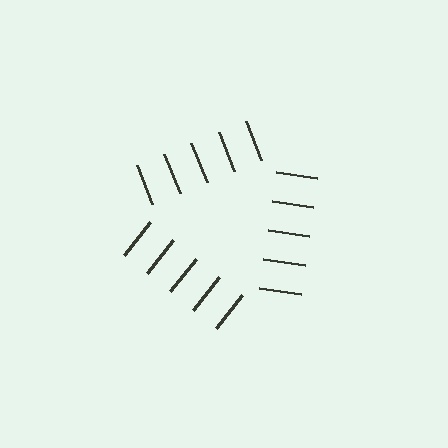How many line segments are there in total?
15 — 5 along each of the 3 edges.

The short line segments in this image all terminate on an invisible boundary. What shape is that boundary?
An illusory triangle — the line segments terminate on its edges but no continuous stroke is drawn.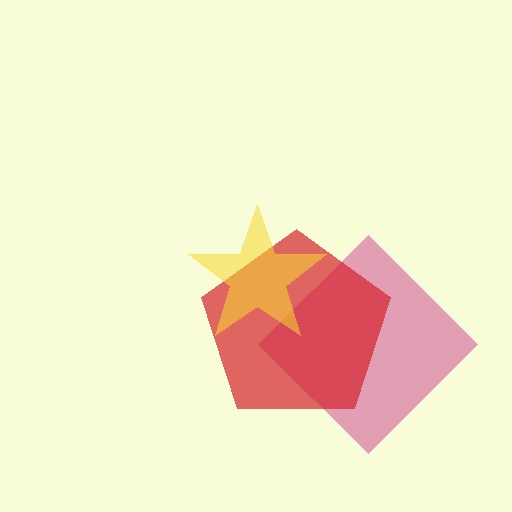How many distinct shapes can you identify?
There are 3 distinct shapes: a magenta diamond, a red pentagon, a yellow star.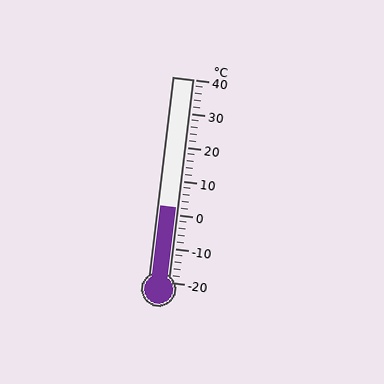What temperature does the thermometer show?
The thermometer shows approximately 2°C.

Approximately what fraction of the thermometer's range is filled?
The thermometer is filled to approximately 35% of its range.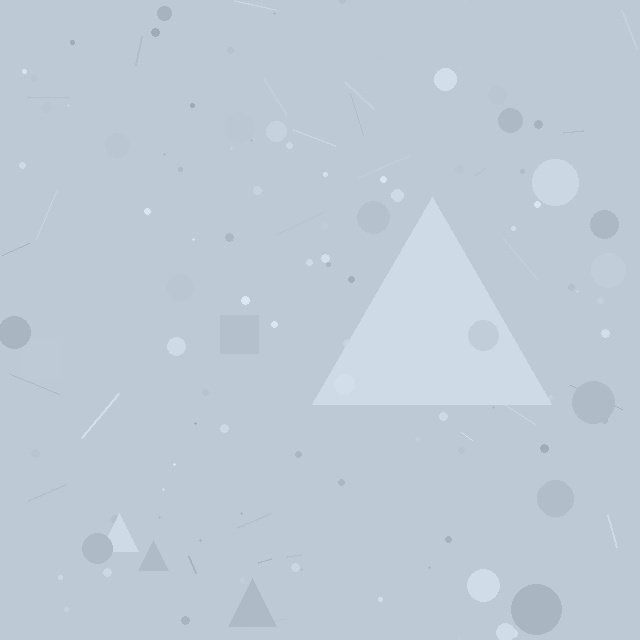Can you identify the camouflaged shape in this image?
The camouflaged shape is a triangle.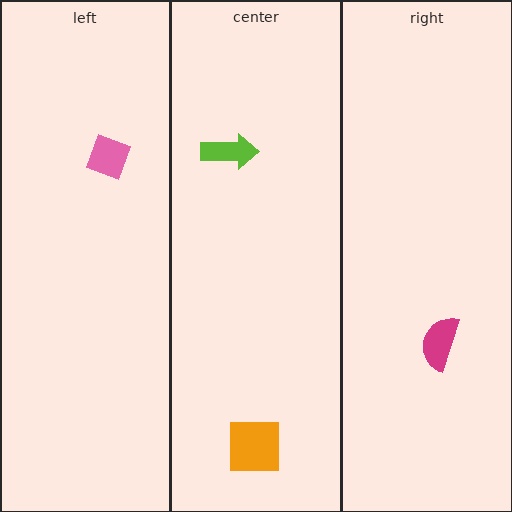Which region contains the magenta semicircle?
The right region.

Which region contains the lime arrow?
The center region.